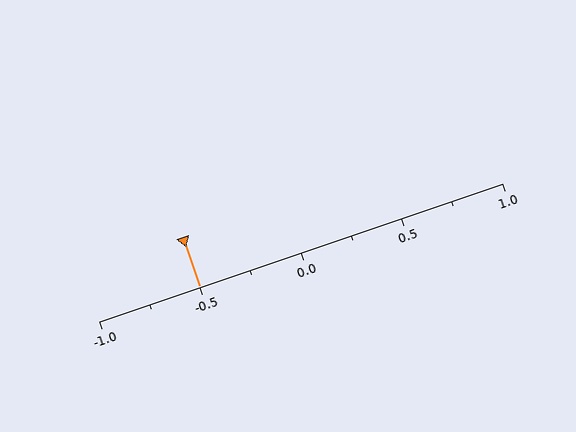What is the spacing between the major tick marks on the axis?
The major ticks are spaced 0.5 apart.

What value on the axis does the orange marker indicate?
The marker indicates approximately -0.5.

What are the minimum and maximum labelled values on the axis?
The axis runs from -1.0 to 1.0.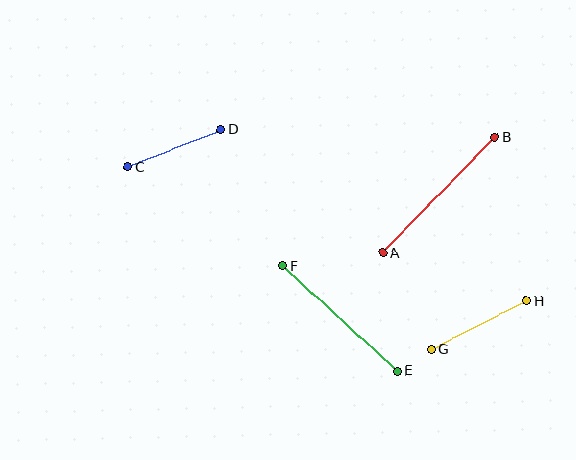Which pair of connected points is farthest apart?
Points A and B are farthest apart.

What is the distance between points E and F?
The distance is approximately 155 pixels.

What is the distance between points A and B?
The distance is approximately 161 pixels.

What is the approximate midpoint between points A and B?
The midpoint is at approximately (439, 195) pixels.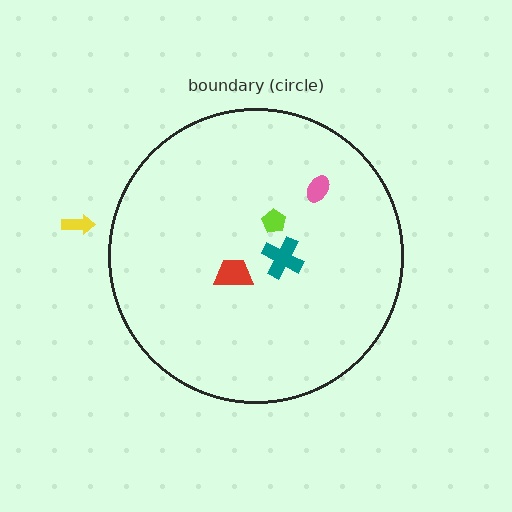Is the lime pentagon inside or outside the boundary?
Inside.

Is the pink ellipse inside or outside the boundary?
Inside.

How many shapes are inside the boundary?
4 inside, 1 outside.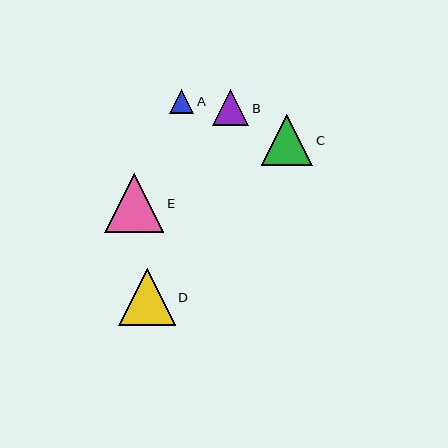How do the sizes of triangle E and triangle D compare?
Triangle E and triangle D are approximately the same size.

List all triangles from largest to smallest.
From largest to smallest: E, D, C, B, A.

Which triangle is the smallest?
Triangle A is the smallest with a size of approximately 24 pixels.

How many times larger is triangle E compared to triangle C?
Triangle E is approximately 1.1 times the size of triangle C.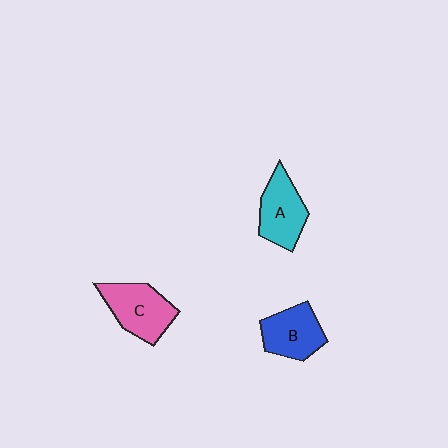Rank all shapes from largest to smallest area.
From largest to smallest: C (pink), A (cyan), B (blue).